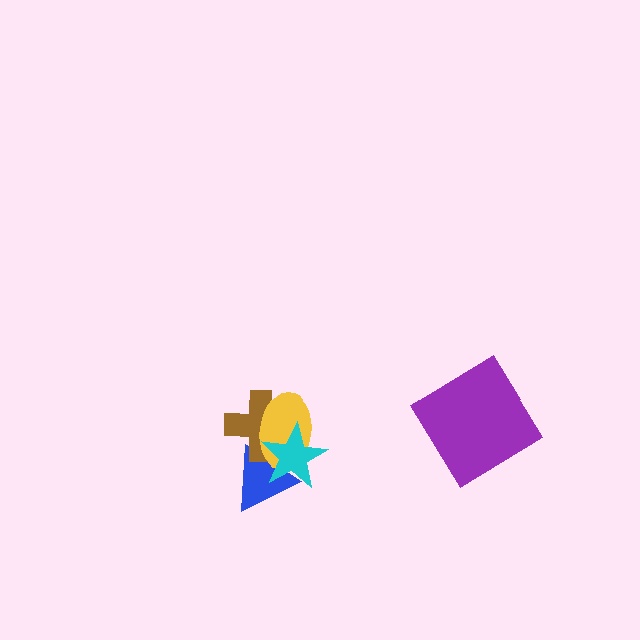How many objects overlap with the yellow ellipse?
3 objects overlap with the yellow ellipse.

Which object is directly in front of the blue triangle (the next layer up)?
The brown cross is directly in front of the blue triangle.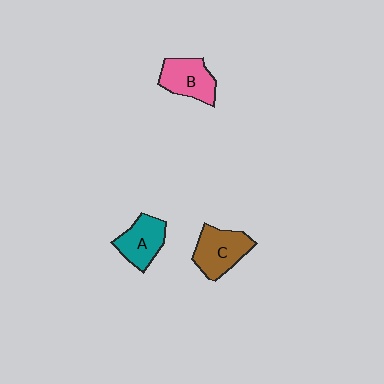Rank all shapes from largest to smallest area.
From largest to smallest: C (brown), B (pink), A (teal).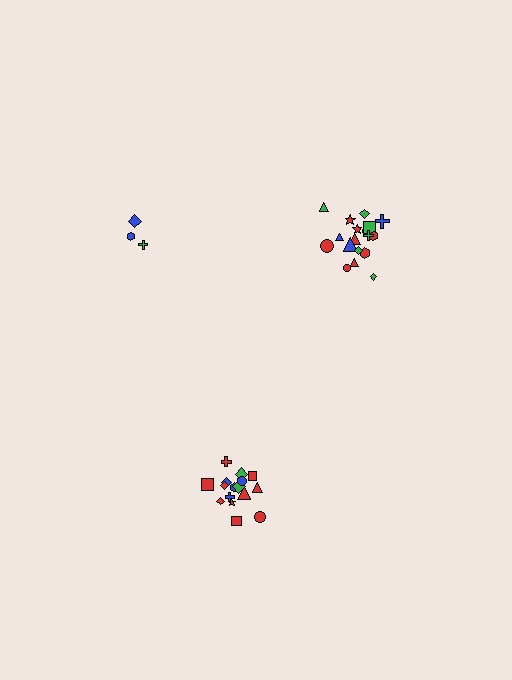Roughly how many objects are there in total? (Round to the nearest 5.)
Roughly 40 objects in total.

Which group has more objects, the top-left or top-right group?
The top-right group.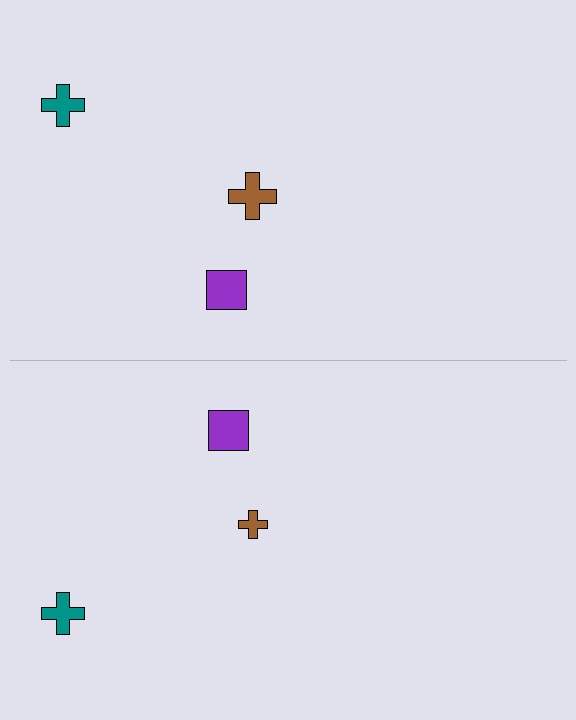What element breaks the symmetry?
The brown cross on the bottom side has a different size than its mirror counterpart.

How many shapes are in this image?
There are 6 shapes in this image.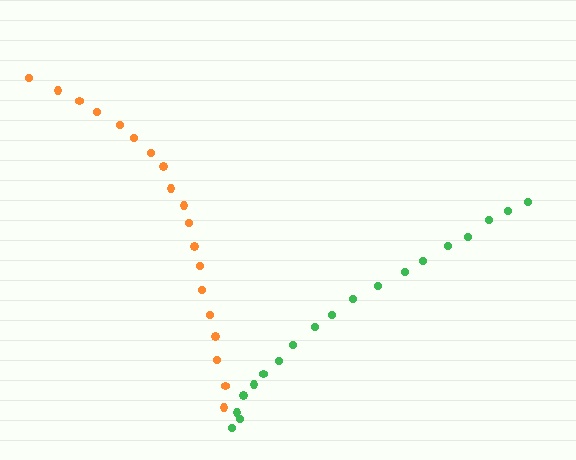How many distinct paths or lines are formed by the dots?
There are 2 distinct paths.